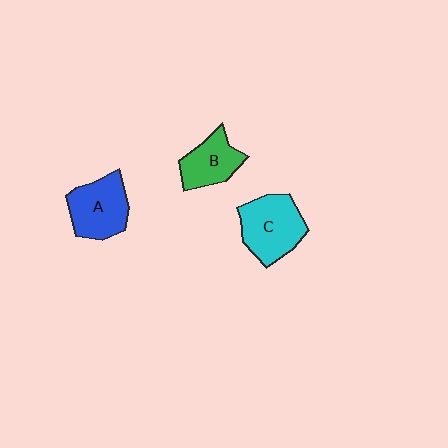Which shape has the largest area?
Shape C (cyan).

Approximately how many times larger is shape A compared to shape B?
Approximately 1.3 times.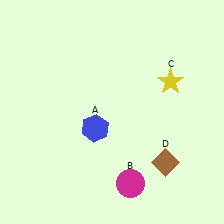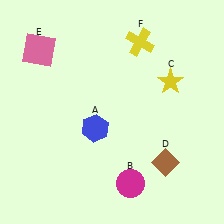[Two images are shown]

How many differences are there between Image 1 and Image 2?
There are 2 differences between the two images.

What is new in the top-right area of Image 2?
A yellow cross (F) was added in the top-right area of Image 2.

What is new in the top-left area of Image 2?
A pink square (E) was added in the top-left area of Image 2.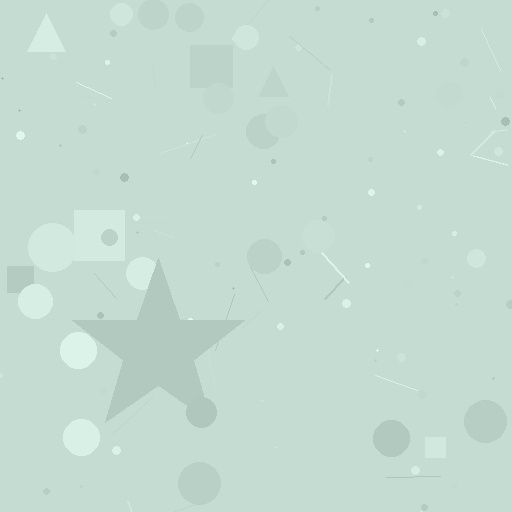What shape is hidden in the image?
A star is hidden in the image.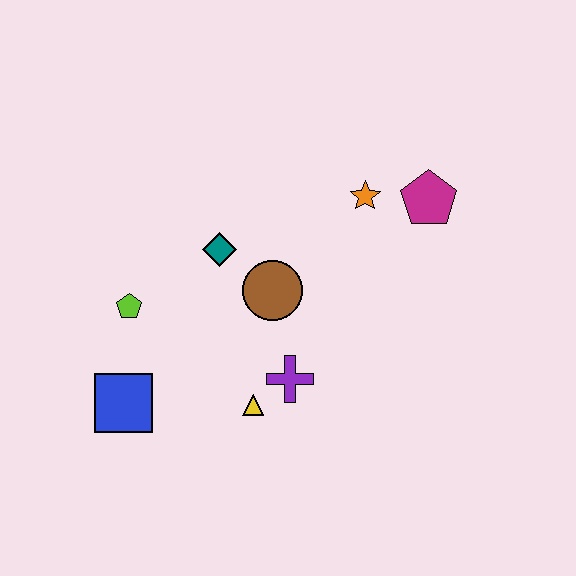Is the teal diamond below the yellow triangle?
No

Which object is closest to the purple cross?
The yellow triangle is closest to the purple cross.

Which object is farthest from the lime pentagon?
The magenta pentagon is farthest from the lime pentagon.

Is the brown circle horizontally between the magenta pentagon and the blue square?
Yes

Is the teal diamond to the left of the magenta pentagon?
Yes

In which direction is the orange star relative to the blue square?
The orange star is to the right of the blue square.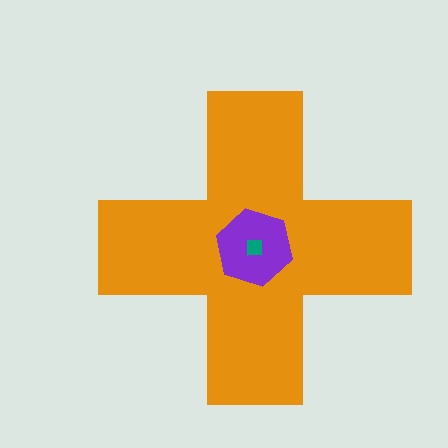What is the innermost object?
The teal square.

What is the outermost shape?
The orange cross.